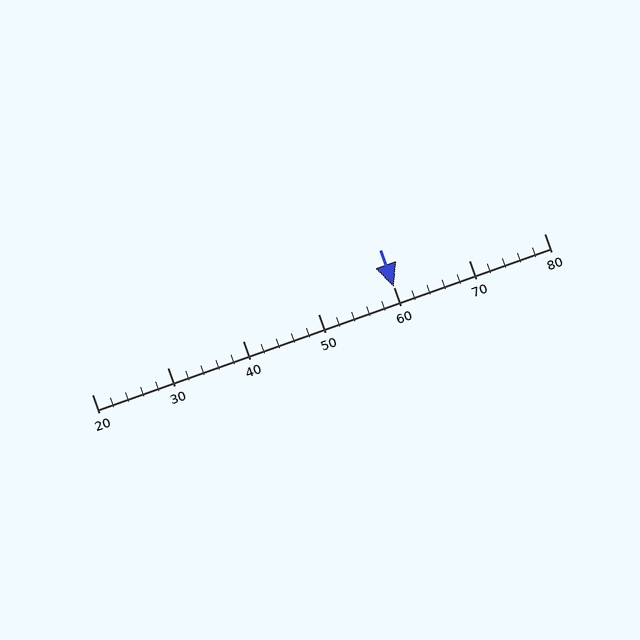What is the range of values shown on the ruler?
The ruler shows values from 20 to 80.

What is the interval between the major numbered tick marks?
The major tick marks are spaced 10 units apart.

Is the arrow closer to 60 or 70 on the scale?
The arrow is closer to 60.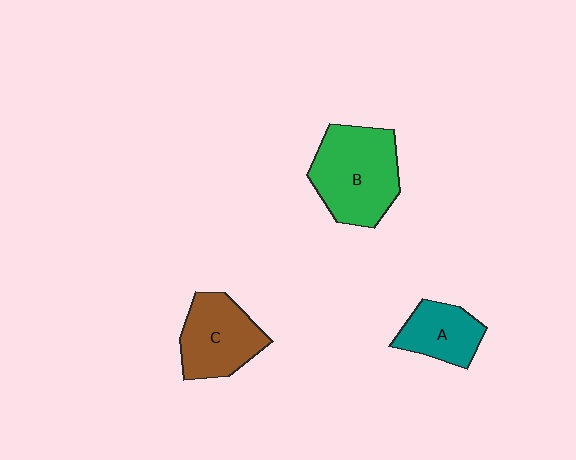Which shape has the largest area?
Shape B (green).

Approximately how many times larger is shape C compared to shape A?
Approximately 1.3 times.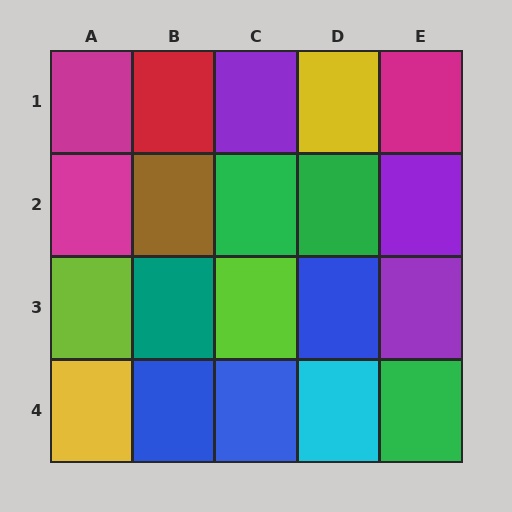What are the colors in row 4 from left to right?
Yellow, blue, blue, cyan, green.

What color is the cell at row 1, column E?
Magenta.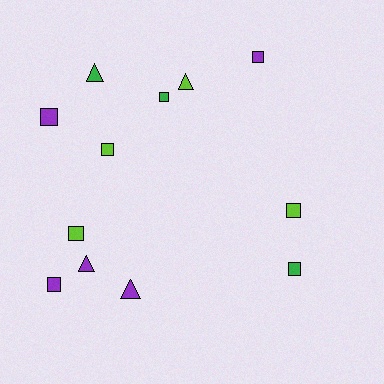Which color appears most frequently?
Purple, with 5 objects.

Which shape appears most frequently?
Square, with 8 objects.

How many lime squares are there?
There are 3 lime squares.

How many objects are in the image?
There are 12 objects.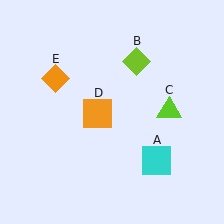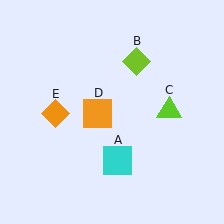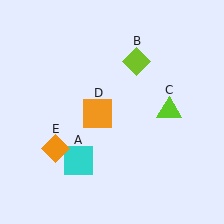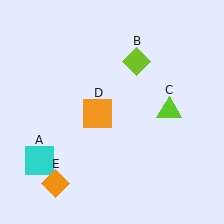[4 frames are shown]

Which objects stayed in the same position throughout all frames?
Lime diamond (object B) and lime triangle (object C) and orange square (object D) remained stationary.